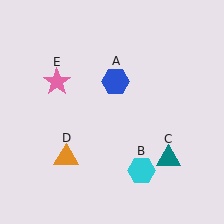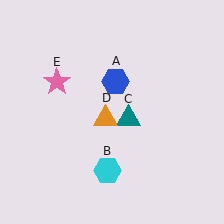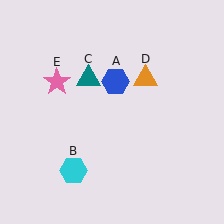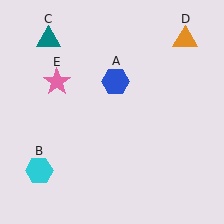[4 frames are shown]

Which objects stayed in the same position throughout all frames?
Blue hexagon (object A) and pink star (object E) remained stationary.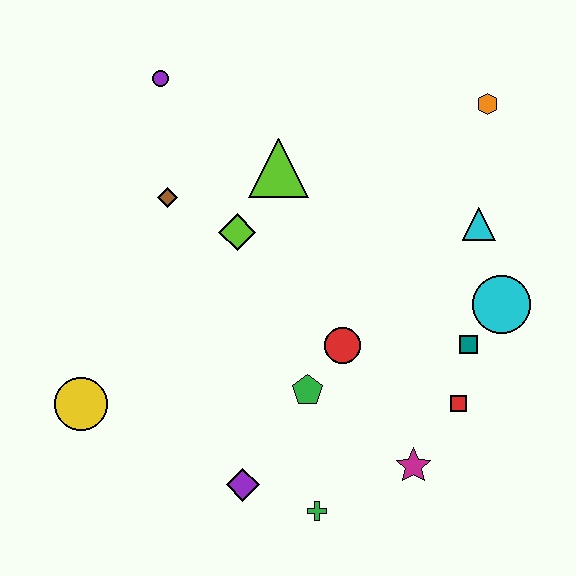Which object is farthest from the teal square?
The purple circle is farthest from the teal square.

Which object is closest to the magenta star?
The red square is closest to the magenta star.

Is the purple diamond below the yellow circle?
Yes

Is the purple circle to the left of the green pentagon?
Yes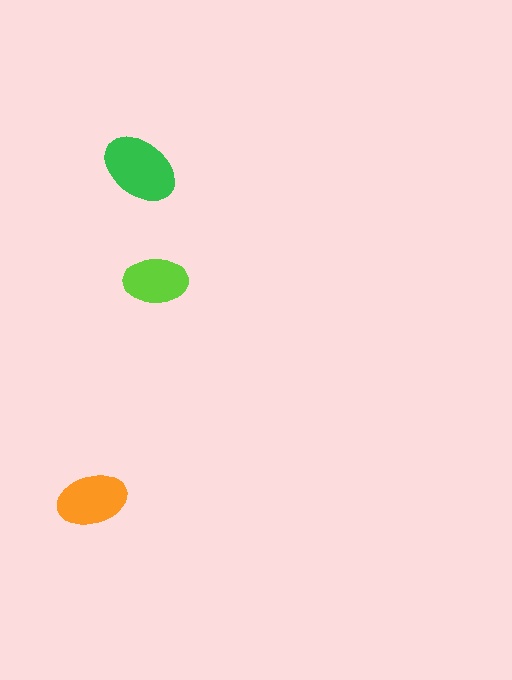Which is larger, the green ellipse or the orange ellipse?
The green one.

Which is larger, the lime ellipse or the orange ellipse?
The orange one.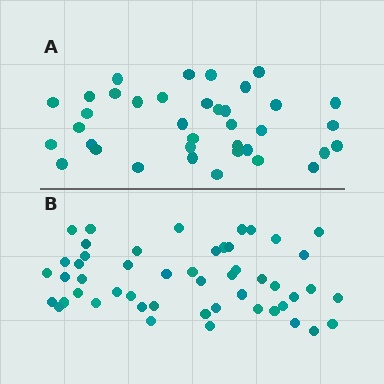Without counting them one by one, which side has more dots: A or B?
Region B (the bottom region) has more dots.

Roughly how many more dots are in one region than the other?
Region B has approximately 15 more dots than region A.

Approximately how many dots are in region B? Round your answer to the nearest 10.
About 50 dots.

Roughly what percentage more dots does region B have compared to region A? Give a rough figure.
About 35% more.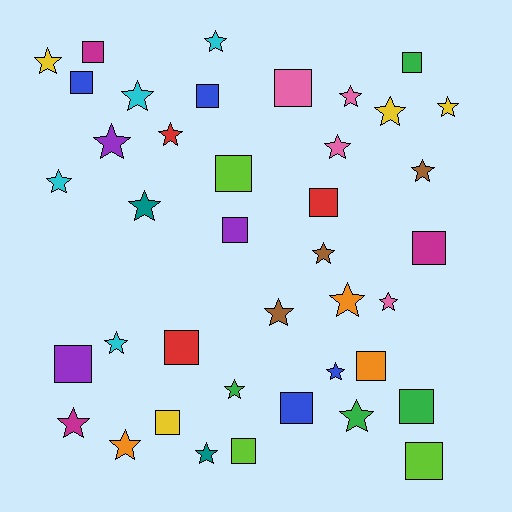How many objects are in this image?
There are 40 objects.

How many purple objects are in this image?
There are 3 purple objects.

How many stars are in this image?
There are 23 stars.